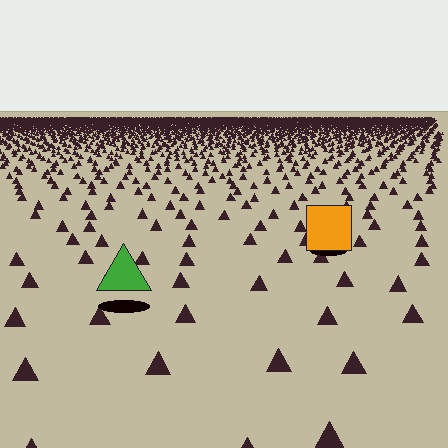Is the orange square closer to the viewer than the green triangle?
No. The green triangle is closer — you can tell from the texture gradient: the ground texture is coarser near it.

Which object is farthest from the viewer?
The orange square is farthest from the viewer. It appears smaller and the ground texture around it is denser.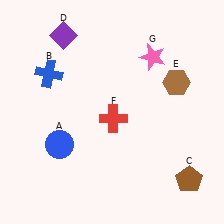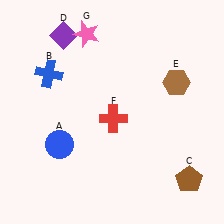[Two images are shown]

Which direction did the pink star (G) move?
The pink star (G) moved left.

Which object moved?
The pink star (G) moved left.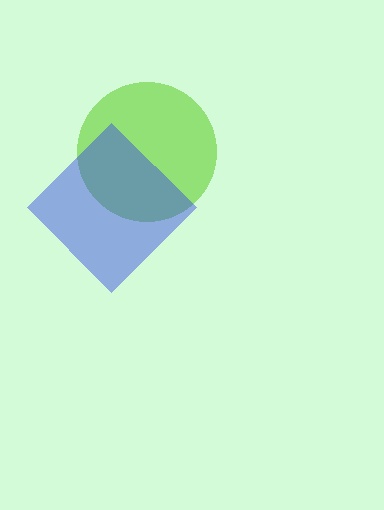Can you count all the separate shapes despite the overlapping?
Yes, there are 2 separate shapes.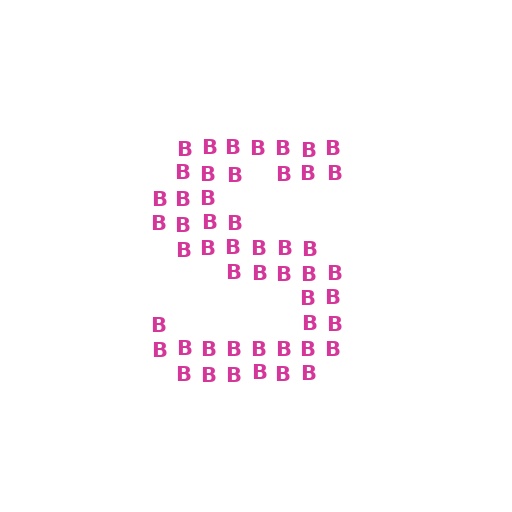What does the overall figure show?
The overall figure shows the letter S.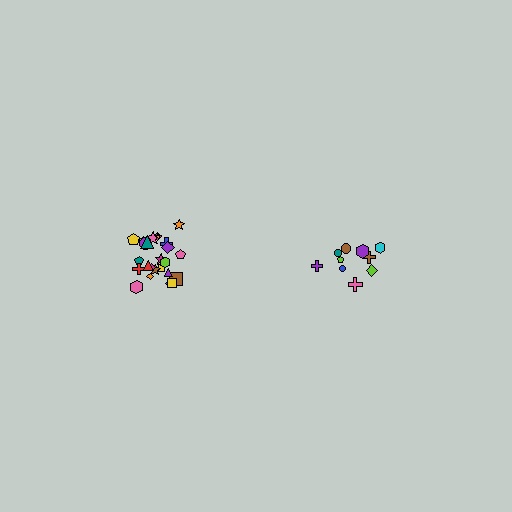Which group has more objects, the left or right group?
The left group.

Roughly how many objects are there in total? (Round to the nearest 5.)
Roughly 35 objects in total.